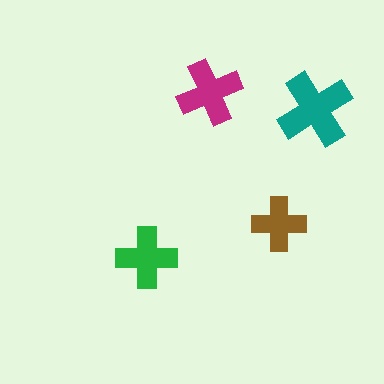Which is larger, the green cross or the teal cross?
The teal one.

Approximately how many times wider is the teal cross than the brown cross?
About 1.5 times wider.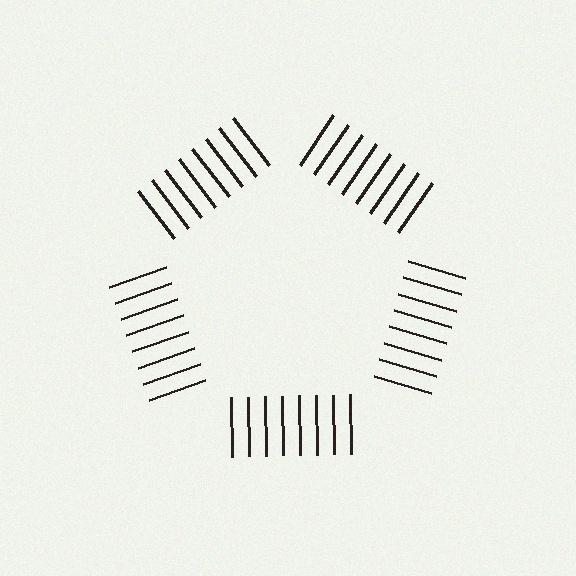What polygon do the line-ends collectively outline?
An illusory pentagon — the line segments terminate on its edges but no continuous stroke is drawn.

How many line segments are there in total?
40 — 8 along each of the 5 edges.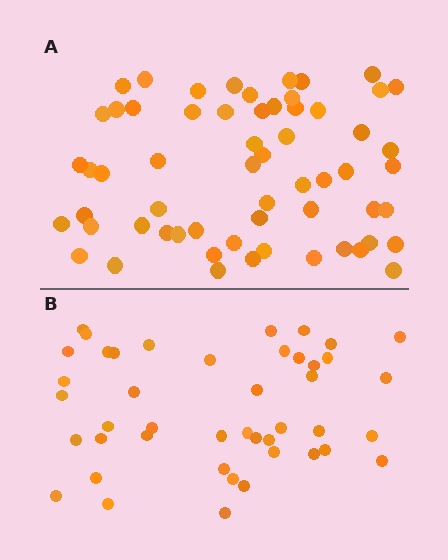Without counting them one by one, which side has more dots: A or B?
Region A (the top region) has more dots.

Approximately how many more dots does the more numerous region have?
Region A has approximately 15 more dots than region B.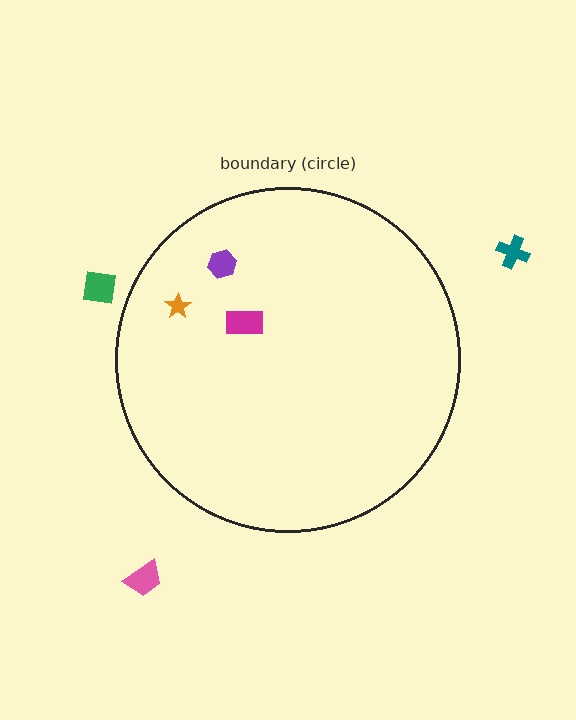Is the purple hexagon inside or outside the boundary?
Inside.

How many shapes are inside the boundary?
3 inside, 3 outside.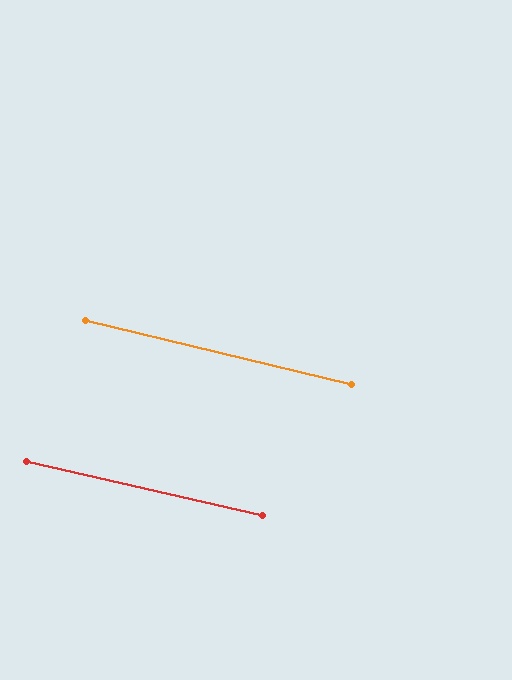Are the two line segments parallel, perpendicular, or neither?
Parallel — their directions differ by only 0.7°.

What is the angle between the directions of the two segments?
Approximately 1 degree.